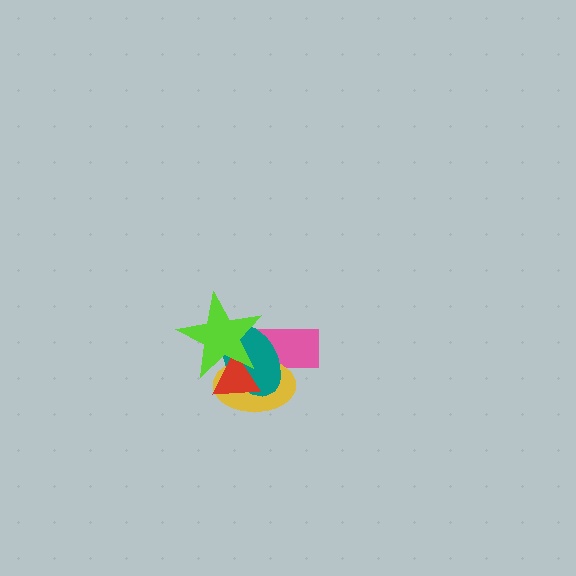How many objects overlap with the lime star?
4 objects overlap with the lime star.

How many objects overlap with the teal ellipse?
4 objects overlap with the teal ellipse.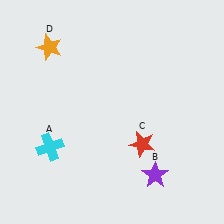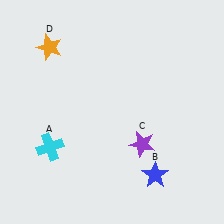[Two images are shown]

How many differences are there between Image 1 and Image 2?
There are 2 differences between the two images.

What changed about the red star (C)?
In Image 1, C is red. In Image 2, it changed to purple.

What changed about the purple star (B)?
In Image 1, B is purple. In Image 2, it changed to blue.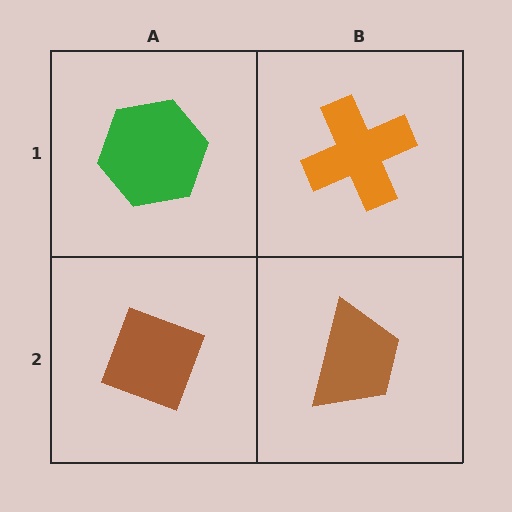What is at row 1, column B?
An orange cross.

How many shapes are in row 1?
2 shapes.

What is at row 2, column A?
A brown diamond.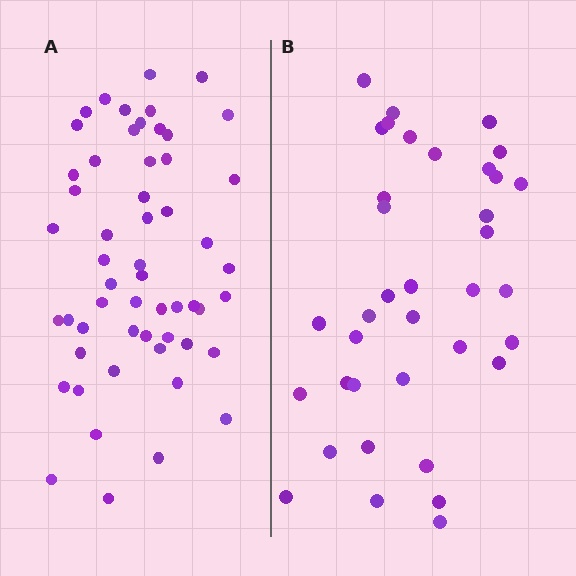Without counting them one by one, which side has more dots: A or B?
Region A (the left region) has more dots.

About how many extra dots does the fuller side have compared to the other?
Region A has approximately 20 more dots than region B.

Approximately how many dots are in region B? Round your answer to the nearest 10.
About 40 dots. (The exact count is 37, which rounds to 40.)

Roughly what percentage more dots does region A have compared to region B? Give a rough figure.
About 50% more.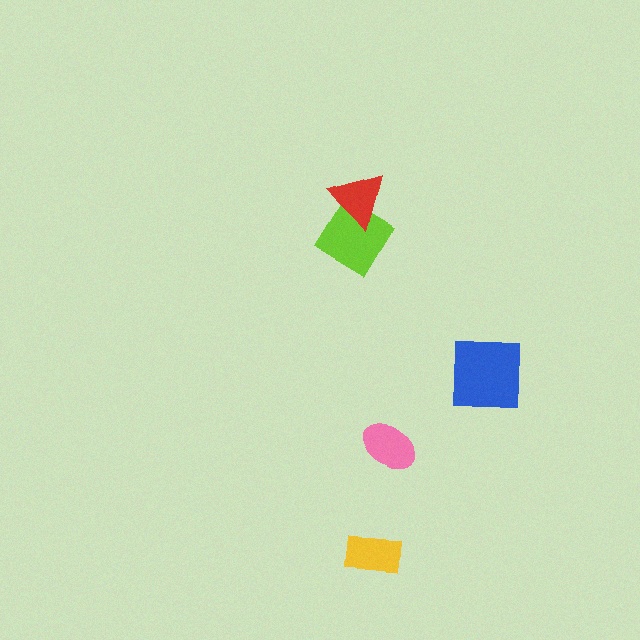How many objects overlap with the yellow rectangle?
0 objects overlap with the yellow rectangle.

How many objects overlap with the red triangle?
1 object overlaps with the red triangle.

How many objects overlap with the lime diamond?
1 object overlaps with the lime diamond.